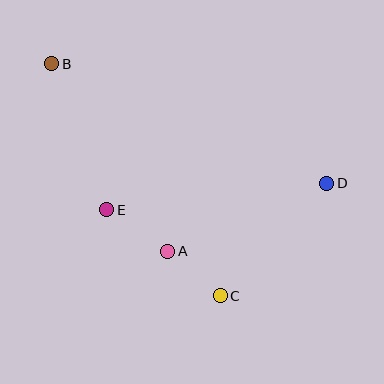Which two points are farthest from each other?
Points B and D are farthest from each other.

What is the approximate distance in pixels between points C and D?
The distance between C and D is approximately 155 pixels.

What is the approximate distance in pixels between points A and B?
The distance between A and B is approximately 220 pixels.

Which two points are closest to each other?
Points A and C are closest to each other.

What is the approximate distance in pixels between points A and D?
The distance between A and D is approximately 173 pixels.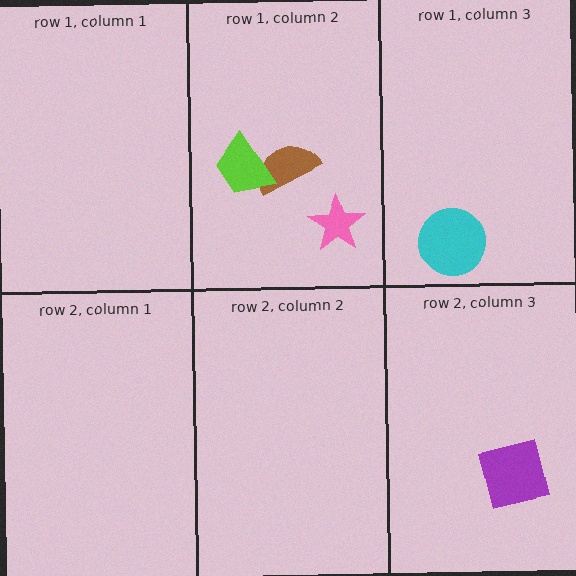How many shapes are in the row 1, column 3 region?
1.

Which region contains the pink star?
The row 1, column 2 region.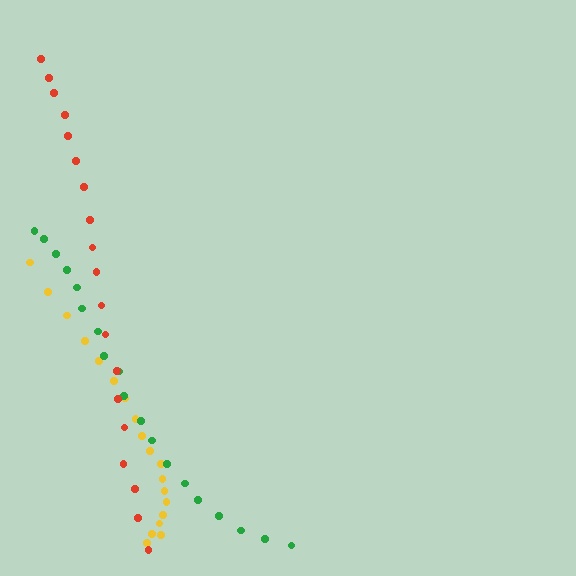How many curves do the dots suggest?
There are 3 distinct paths.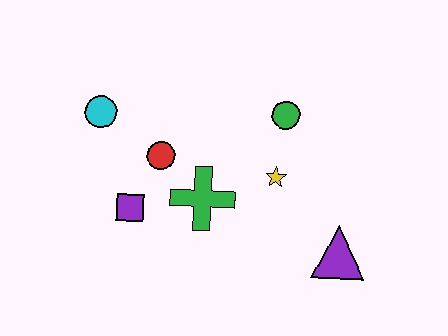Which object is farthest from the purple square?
The purple triangle is farthest from the purple square.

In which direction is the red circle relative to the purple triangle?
The red circle is to the left of the purple triangle.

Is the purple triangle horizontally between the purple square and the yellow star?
No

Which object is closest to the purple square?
The red circle is closest to the purple square.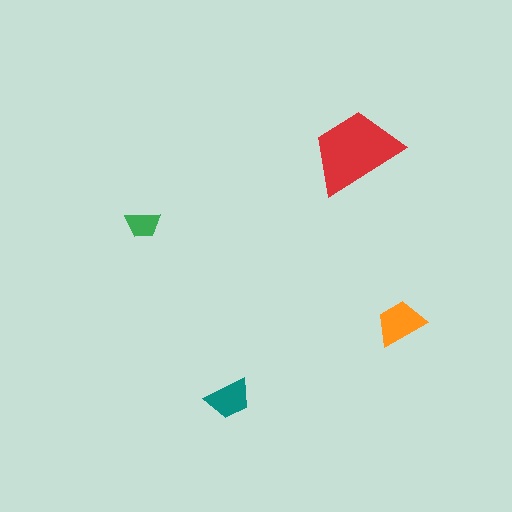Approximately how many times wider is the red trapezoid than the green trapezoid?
About 2.5 times wider.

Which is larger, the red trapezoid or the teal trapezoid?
The red one.